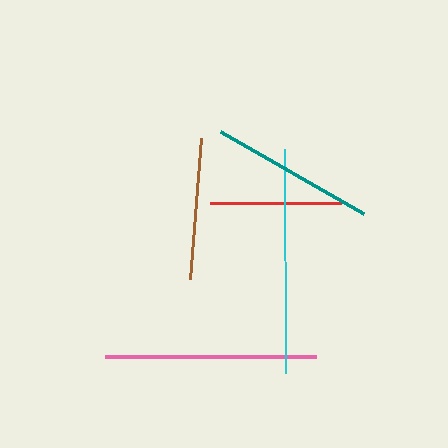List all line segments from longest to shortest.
From longest to shortest: cyan, pink, teal, brown, red.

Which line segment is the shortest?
The red line is the shortest at approximately 131 pixels.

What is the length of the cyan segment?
The cyan segment is approximately 224 pixels long.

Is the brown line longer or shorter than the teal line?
The teal line is longer than the brown line.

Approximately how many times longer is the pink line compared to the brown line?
The pink line is approximately 1.5 times the length of the brown line.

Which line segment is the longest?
The cyan line is the longest at approximately 224 pixels.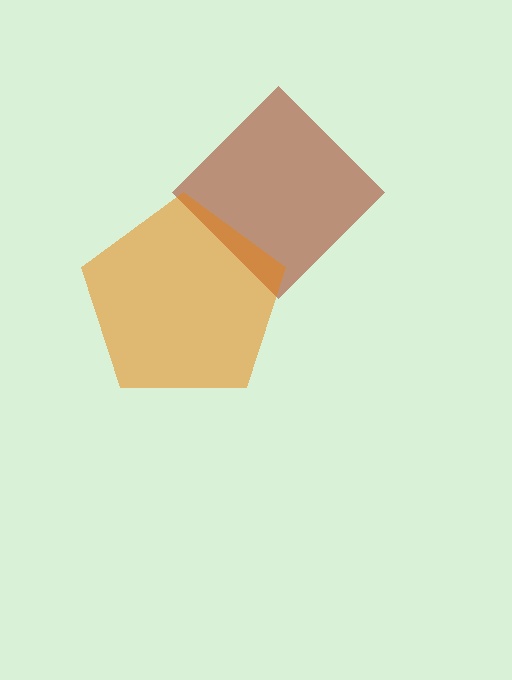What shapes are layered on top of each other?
The layered shapes are: a brown diamond, an orange pentagon.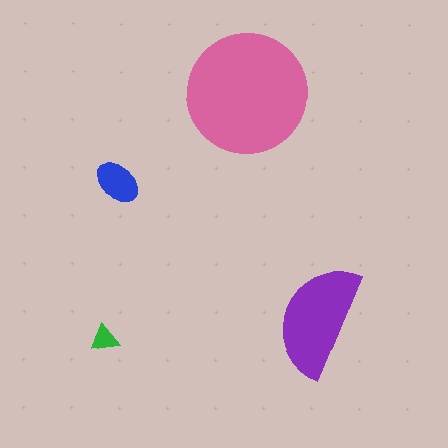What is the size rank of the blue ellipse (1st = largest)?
3rd.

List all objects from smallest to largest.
The green triangle, the blue ellipse, the purple semicircle, the pink circle.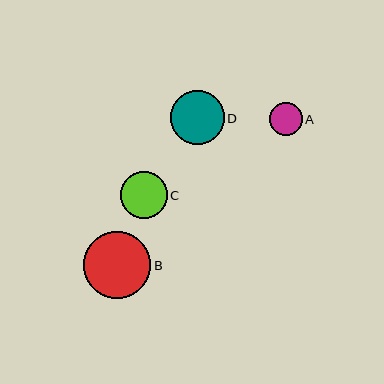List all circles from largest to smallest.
From largest to smallest: B, D, C, A.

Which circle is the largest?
Circle B is the largest with a size of approximately 67 pixels.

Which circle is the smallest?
Circle A is the smallest with a size of approximately 32 pixels.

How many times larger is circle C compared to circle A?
Circle C is approximately 1.4 times the size of circle A.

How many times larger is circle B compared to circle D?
Circle B is approximately 1.2 times the size of circle D.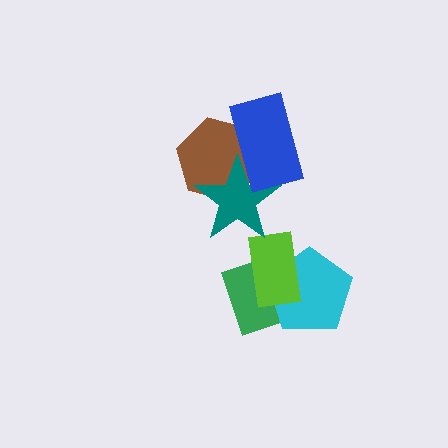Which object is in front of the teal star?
The blue rectangle is in front of the teal star.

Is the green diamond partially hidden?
Yes, it is partially covered by another shape.